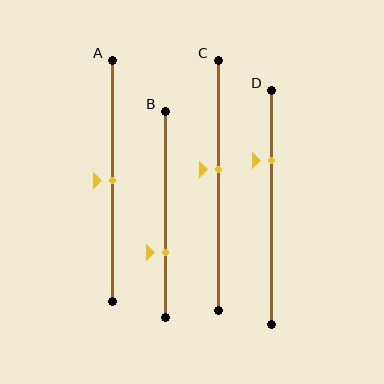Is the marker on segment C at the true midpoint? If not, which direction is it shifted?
No, the marker on segment C is shifted upward by about 6% of the segment length.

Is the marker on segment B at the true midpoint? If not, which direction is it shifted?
No, the marker on segment B is shifted downward by about 18% of the segment length.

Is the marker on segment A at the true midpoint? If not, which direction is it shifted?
Yes, the marker on segment A is at the true midpoint.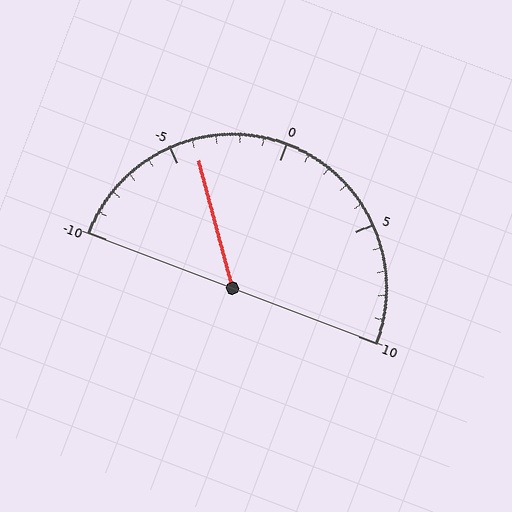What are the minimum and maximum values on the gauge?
The gauge ranges from -10 to 10.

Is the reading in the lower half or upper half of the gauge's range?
The reading is in the lower half of the range (-10 to 10).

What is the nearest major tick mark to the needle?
The nearest major tick mark is -5.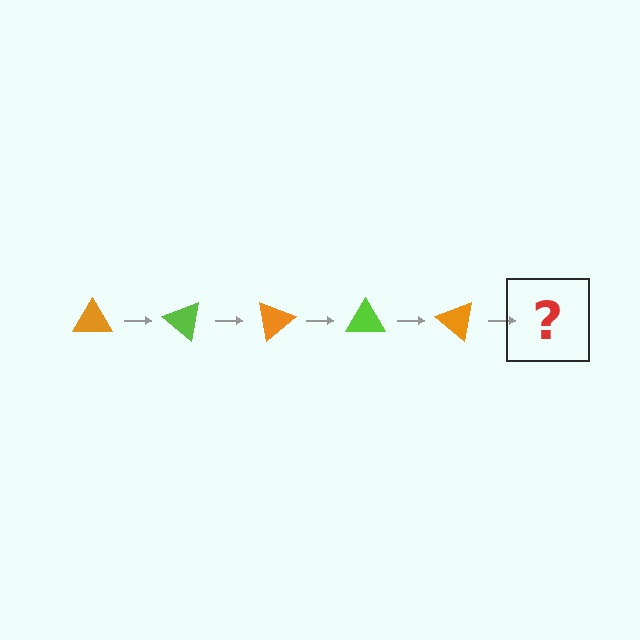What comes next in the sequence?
The next element should be a lime triangle, rotated 200 degrees from the start.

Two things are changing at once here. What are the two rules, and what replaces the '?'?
The two rules are that it rotates 40 degrees each step and the color cycles through orange and lime. The '?' should be a lime triangle, rotated 200 degrees from the start.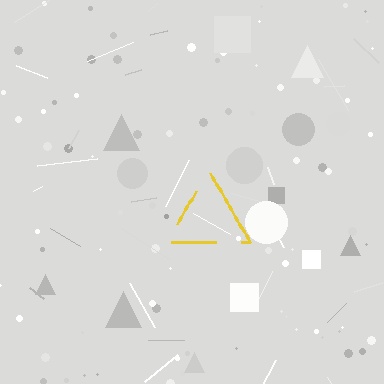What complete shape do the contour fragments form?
The contour fragments form a triangle.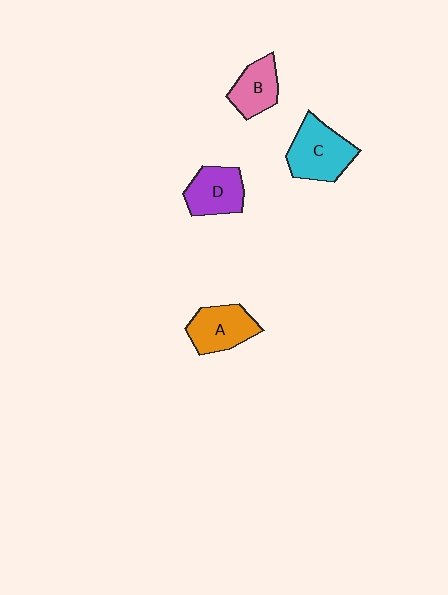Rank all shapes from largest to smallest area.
From largest to smallest: C (cyan), A (orange), D (purple), B (pink).